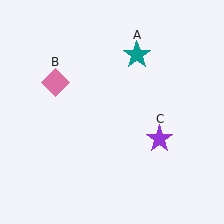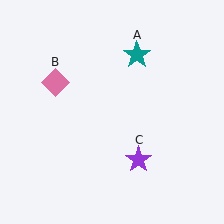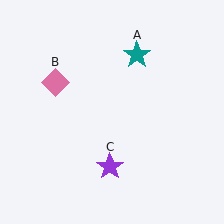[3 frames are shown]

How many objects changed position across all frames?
1 object changed position: purple star (object C).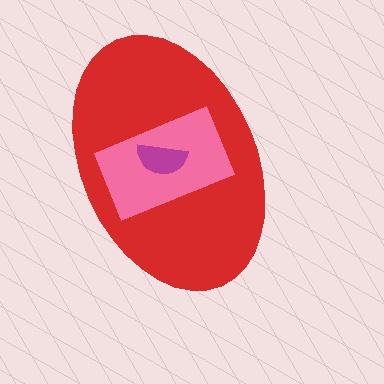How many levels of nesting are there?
3.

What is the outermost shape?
The red ellipse.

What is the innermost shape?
The magenta semicircle.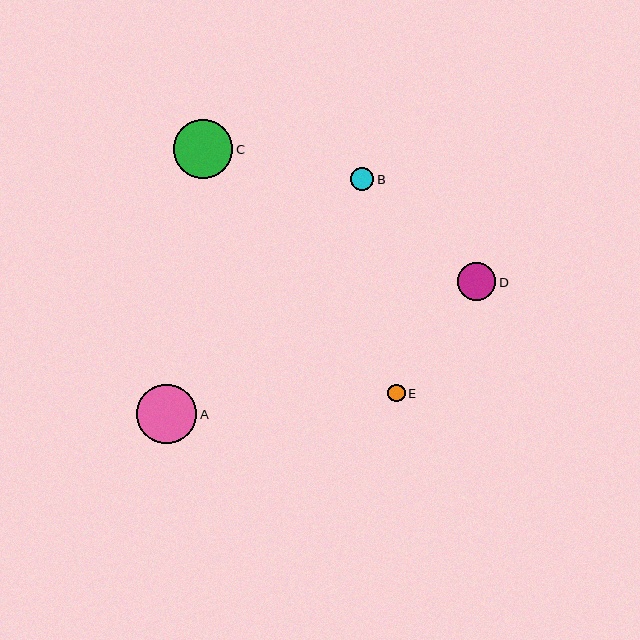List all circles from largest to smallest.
From largest to smallest: A, C, D, B, E.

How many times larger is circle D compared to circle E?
Circle D is approximately 2.2 times the size of circle E.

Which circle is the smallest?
Circle E is the smallest with a size of approximately 17 pixels.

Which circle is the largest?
Circle A is the largest with a size of approximately 60 pixels.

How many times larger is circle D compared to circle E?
Circle D is approximately 2.2 times the size of circle E.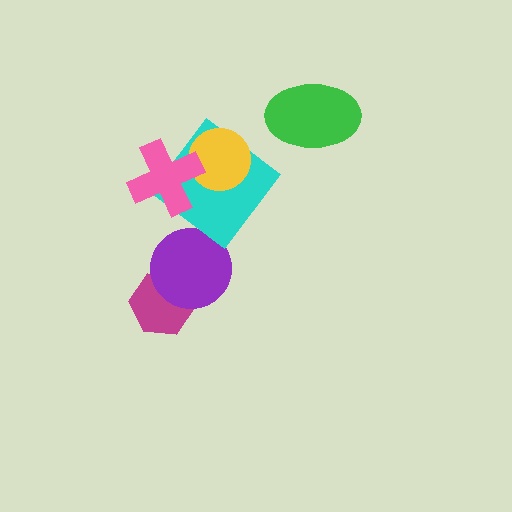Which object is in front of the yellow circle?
The pink cross is in front of the yellow circle.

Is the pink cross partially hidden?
No, no other shape covers it.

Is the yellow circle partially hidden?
Yes, it is partially covered by another shape.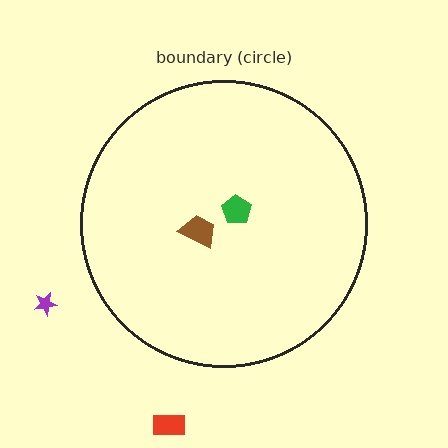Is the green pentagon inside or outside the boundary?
Inside.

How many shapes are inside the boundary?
2 inside, 2 outside.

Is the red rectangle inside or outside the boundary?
Outside.